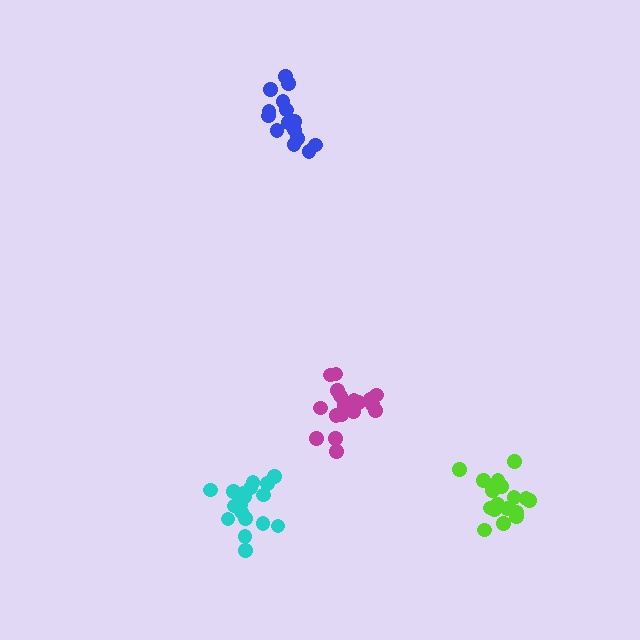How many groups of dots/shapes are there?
There are 4 groups.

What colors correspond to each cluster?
The clusters are colored: blue, magenta, lime, cyan.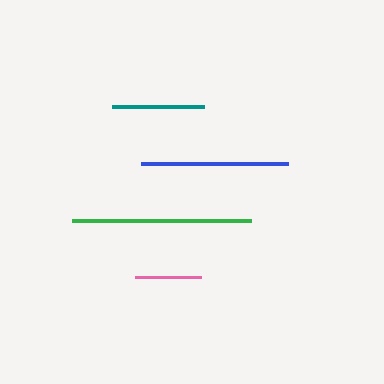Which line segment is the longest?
The green line is the longest at approximately 180 pixels.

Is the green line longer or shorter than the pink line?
The green line is longer than the pink line.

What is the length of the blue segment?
The blue segment is approximately 147 pixels long.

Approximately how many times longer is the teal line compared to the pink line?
The teal line is approximately 1.4 times the length of the pink line.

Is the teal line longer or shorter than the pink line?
The teal line is longer than the pink line.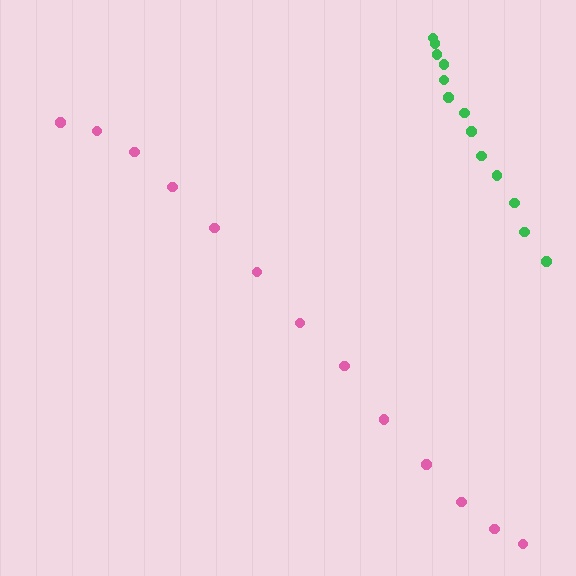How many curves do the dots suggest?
There are 2 distinct paths.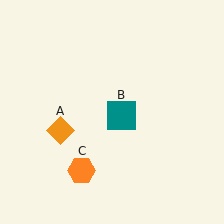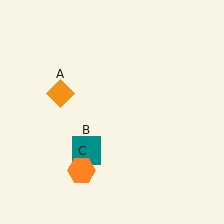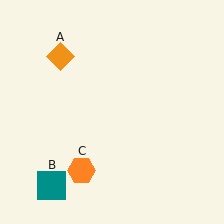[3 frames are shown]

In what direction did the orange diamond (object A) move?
The orange diamond (object A) moved up.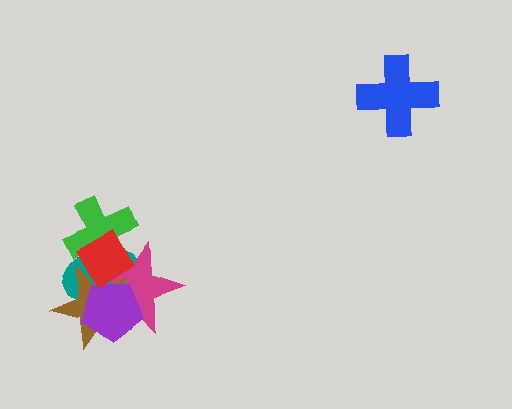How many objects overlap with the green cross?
3 objects overlap with the green cross.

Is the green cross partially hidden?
Yes, it is partially covered by another shape.